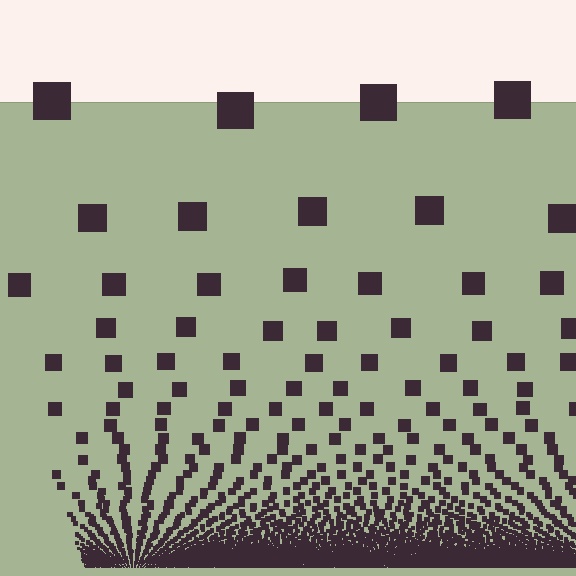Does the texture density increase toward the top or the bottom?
Density increases toward the bottom.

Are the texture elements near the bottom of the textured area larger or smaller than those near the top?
Smaller. The gradient is inverted — elements near the bottom are smaller and denser.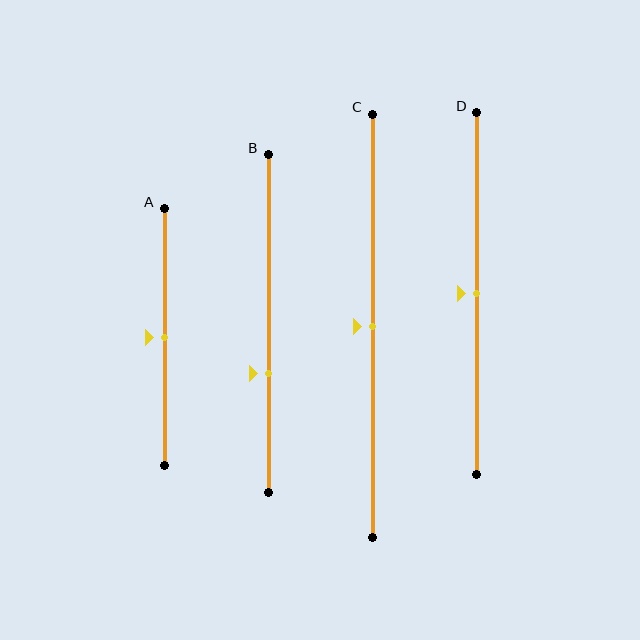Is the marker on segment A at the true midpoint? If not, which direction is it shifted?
Yes, the marker on segment A is at the true midpoint.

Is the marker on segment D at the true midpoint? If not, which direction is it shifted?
Yes, the marker on segment D is at the true midpoint.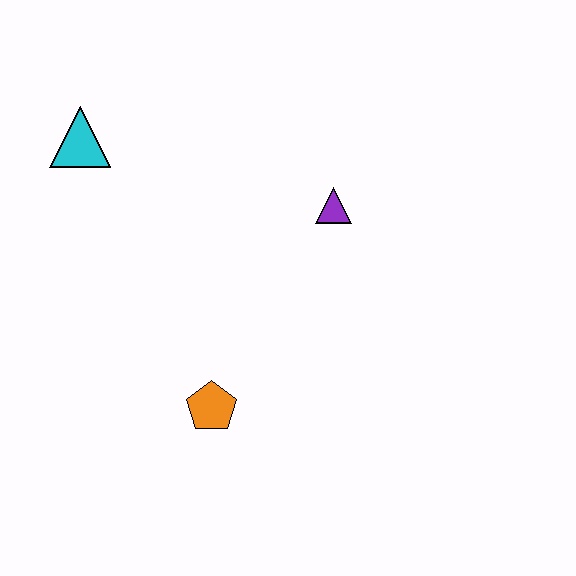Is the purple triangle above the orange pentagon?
Yes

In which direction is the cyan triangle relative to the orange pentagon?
The cyan triangle is above the orange pentagon.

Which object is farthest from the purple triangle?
The cyan triangle is farthest from the purple triangle.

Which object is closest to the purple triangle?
The orange pentagon is closest to the purple triangle.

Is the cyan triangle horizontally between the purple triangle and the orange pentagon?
No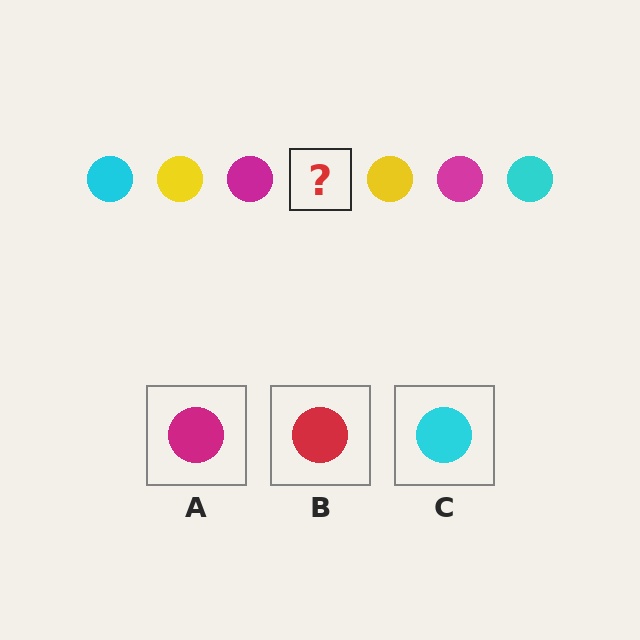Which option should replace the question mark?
Option C.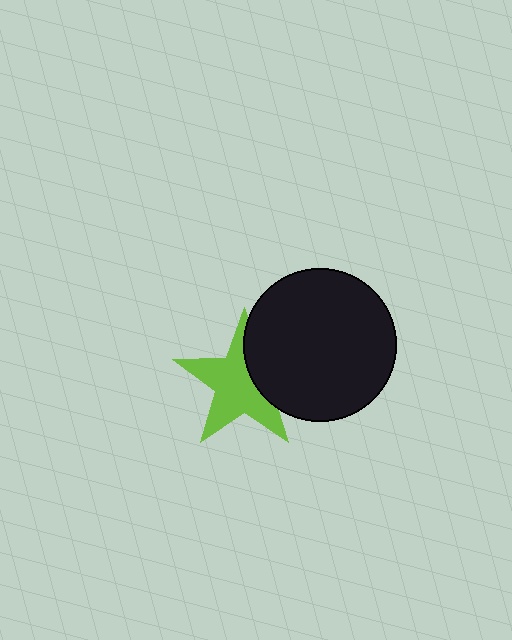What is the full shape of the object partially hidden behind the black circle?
The partially hidden object is a lime star.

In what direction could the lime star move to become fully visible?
The lime star could move left. That would shift it out from behind the black circle entirely.